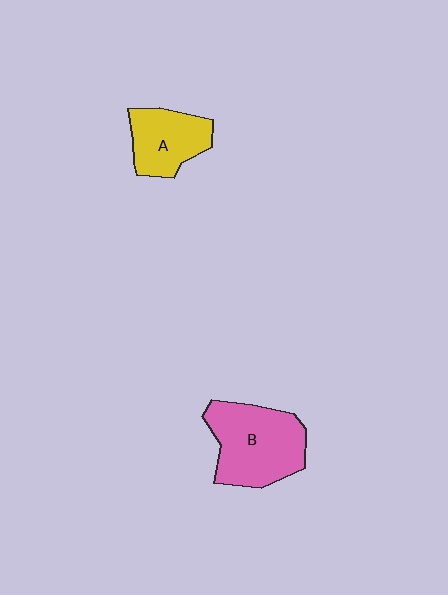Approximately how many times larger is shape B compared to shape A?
Approximately 1.5 times.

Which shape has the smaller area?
Shape A (yellow).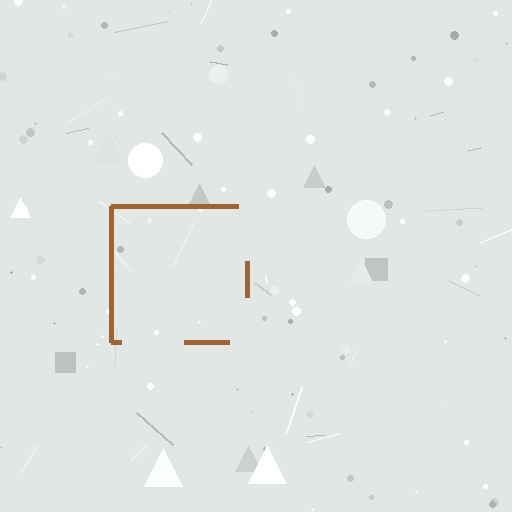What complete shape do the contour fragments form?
The contour fragments form a square.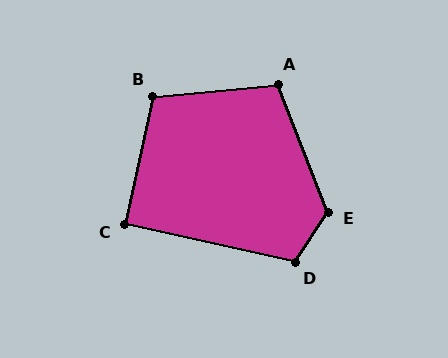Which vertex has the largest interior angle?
E, at approximately 125 degrees.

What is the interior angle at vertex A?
Approximately 106 degrees (obtuse).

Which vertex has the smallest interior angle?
C, at approximately 90 degrees.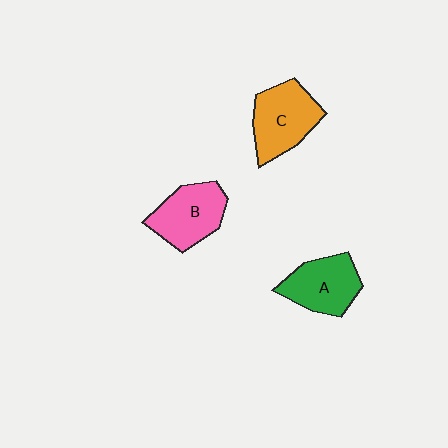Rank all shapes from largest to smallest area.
From largest to smallest: C (orange), B (pink), A (green).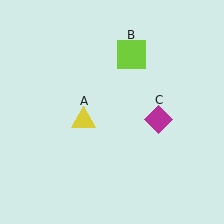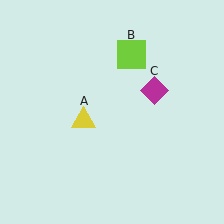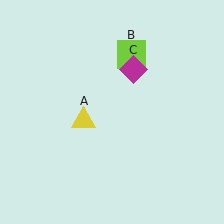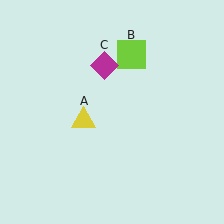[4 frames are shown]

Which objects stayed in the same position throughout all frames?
Yellow triangle (object A) and lime square (object B) remained stationary.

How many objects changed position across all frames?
1 object changed position: magenta diamond (object C).